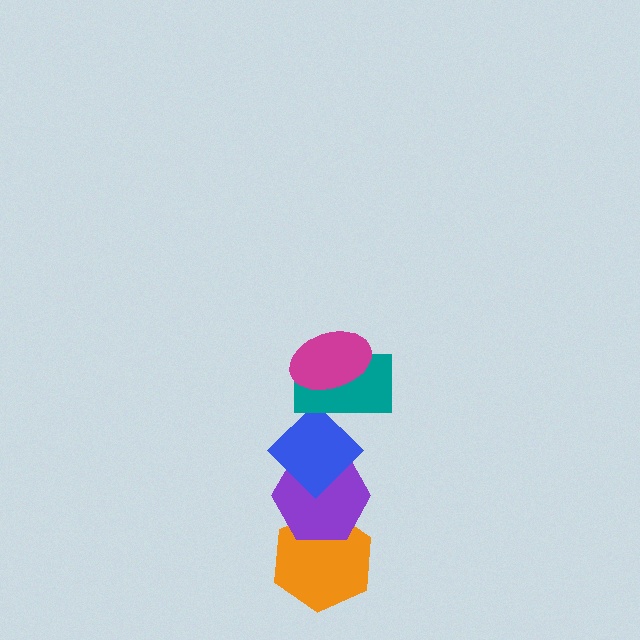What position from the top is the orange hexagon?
The orange hexagon is 5th from the top.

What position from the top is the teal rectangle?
The teal rectangle is 2nd from the top.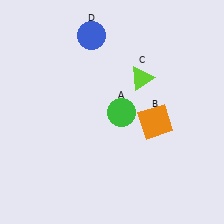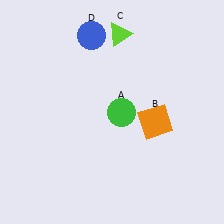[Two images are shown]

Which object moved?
The lime triangle (C) moved up.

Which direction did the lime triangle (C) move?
The lime triangle (C) moved up.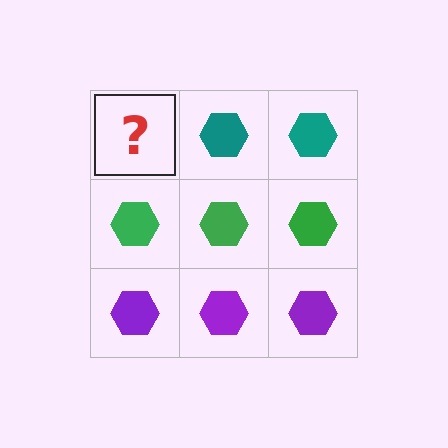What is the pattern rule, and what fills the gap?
The rule is that each row has a consistent color. The gap should be filled with a teal hexagon.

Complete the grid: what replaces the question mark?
The question mark should be replaced with a teal hexagon.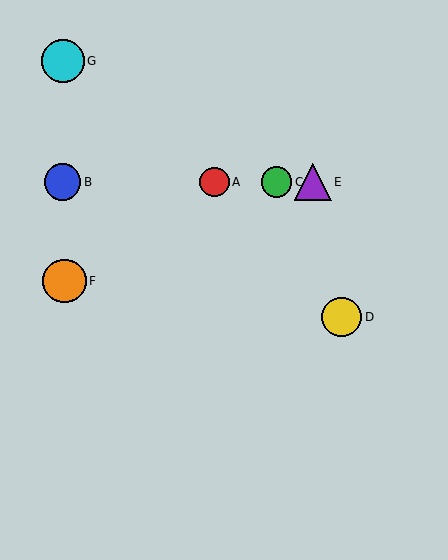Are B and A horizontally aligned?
Yes, both are at y≈182.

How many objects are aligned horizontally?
4 objects (A, B, C, E) are aligned horizontally.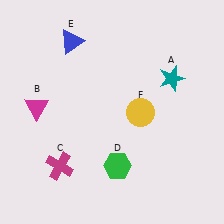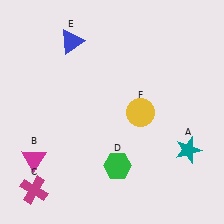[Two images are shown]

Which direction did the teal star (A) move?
The teal star (A) moved down.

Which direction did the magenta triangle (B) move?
The magenta triangle (B) moved down.